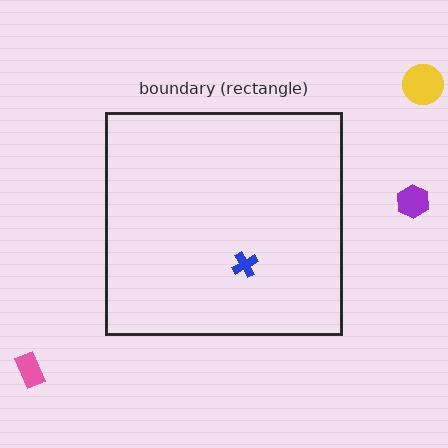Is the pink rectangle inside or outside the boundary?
Outside.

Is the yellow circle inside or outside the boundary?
Outside.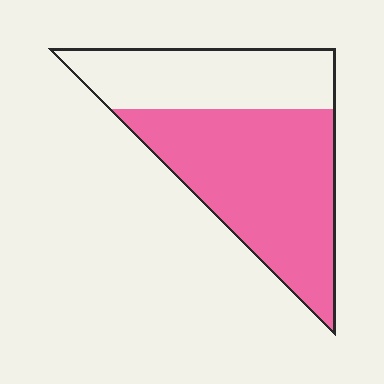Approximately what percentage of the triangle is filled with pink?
Approximately 60%.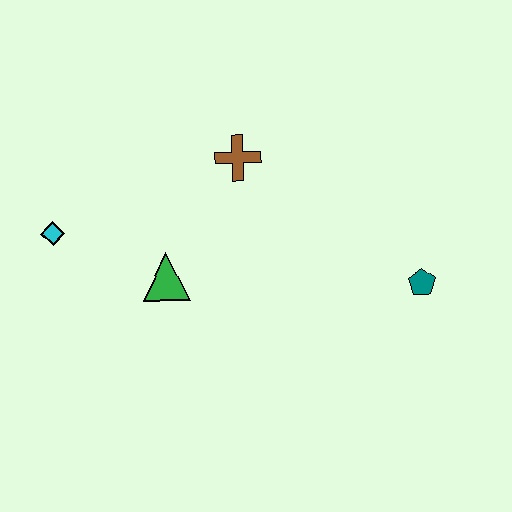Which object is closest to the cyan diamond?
The green triangle is closest to the cyan diamond.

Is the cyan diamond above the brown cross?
No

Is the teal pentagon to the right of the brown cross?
Yes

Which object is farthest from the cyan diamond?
The teal pentagon is farthest from the cyan diamond.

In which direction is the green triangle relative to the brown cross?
The green triangle is below the brown cross.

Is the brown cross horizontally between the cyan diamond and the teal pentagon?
Yes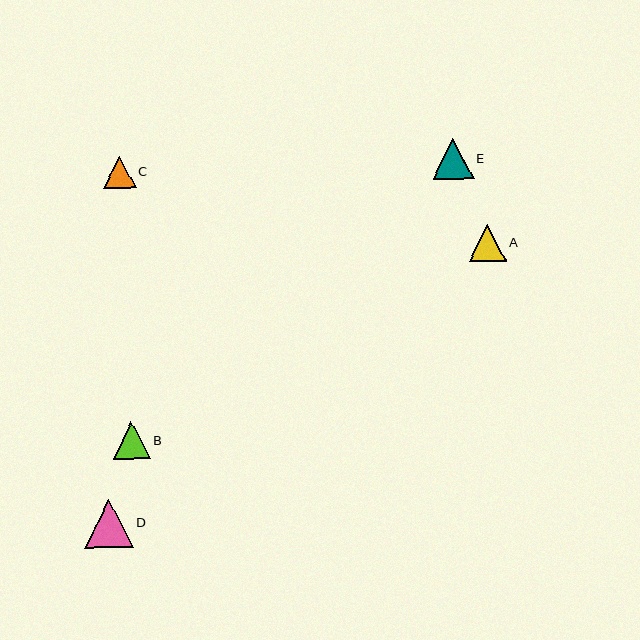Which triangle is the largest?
Triangle D is the largest with a size of approximately 48 pixels.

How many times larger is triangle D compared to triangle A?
Triangle D is approximately 1.3 times the size of triangle A.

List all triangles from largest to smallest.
From largest to smallest: D, E, A, B, C.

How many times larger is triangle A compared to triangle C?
Triangle A is approximately 1.2 times the size of triangle C.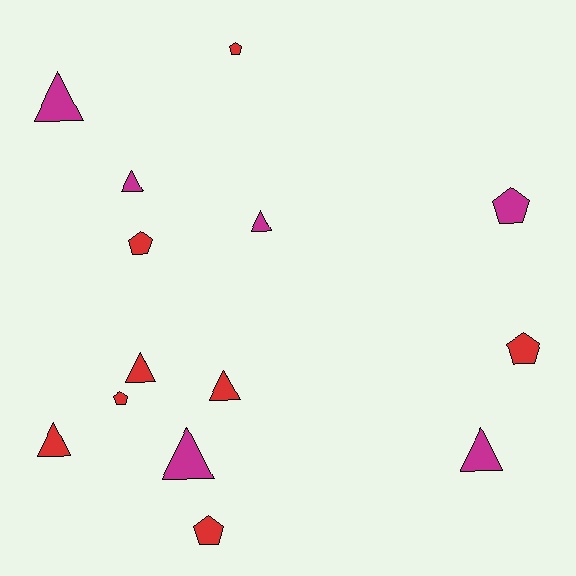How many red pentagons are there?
There are 5 red pentagons.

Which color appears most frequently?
Red, with 8 objects.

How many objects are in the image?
There are 14 objects.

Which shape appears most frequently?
Triangle, with 8 objects.